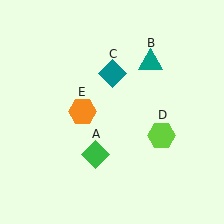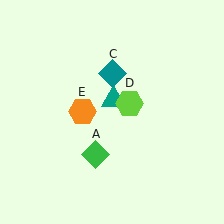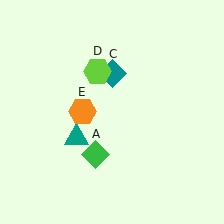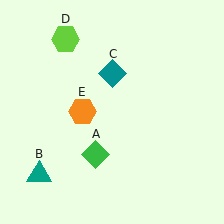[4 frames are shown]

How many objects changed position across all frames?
2 objects changed position: teal triangle (object B), lime hexagon (object D).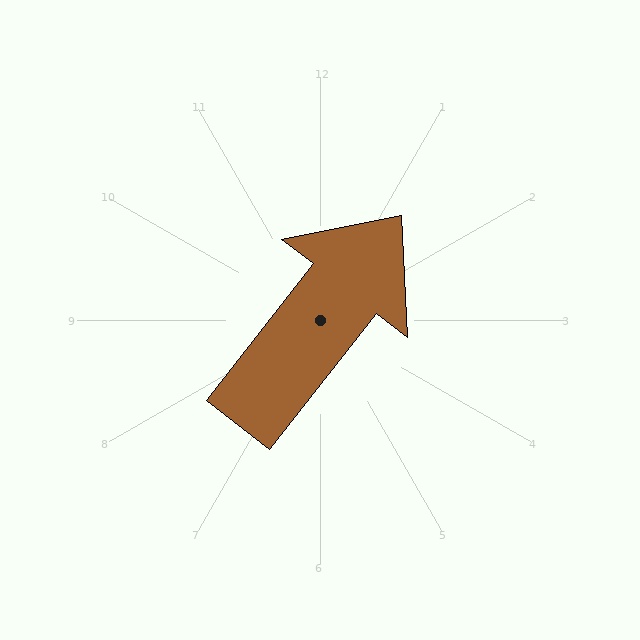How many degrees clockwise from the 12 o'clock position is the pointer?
Approximately 38 degrees.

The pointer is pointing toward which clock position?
Roughly 1 o'clock.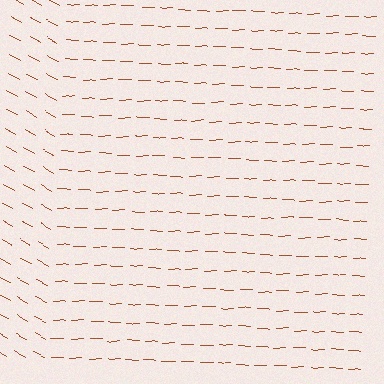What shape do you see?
I see a rectangle.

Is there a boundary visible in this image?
Yes, there is a texture boundary formed by a change in line orientation.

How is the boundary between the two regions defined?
The boundary is defined purely by a change in line orientation (approximately 30 degrees difference). All lines are the same color and thickness.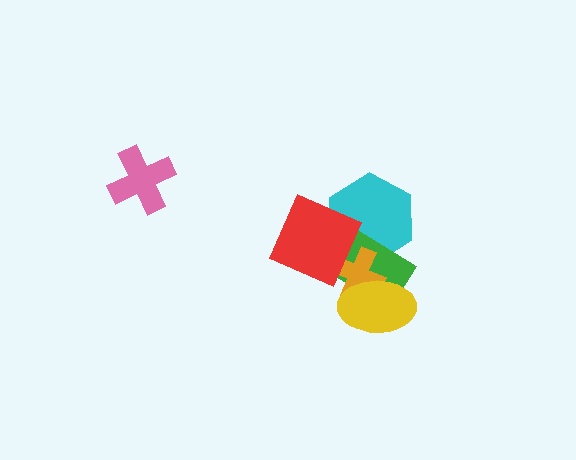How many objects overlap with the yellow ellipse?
2 objects overlap with the yellow ellipse.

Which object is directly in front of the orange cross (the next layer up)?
The yellow ellipse is directly in front of the orange cross.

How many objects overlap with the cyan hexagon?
3 objects overlap with the cyan hexagon.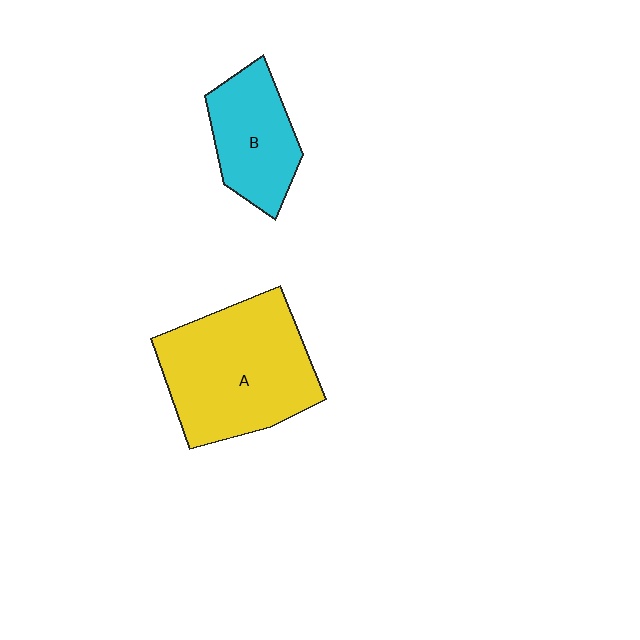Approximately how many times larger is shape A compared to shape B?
Approximately 1.8 times.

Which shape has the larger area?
Shape A (yellow).